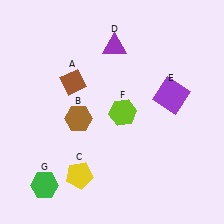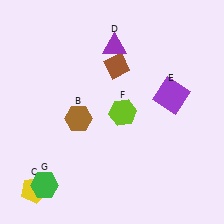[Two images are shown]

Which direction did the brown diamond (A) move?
The brown diamond (A) moved right.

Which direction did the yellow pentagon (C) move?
The yellow pentagon (C) moved left.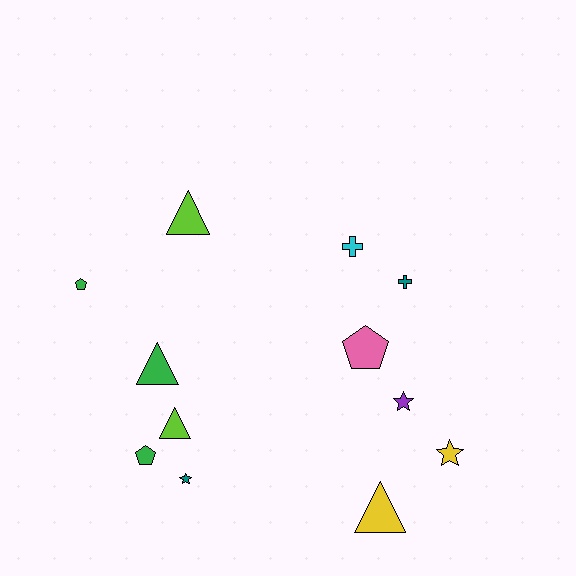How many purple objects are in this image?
There is 1 purple object.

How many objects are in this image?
There are 12 objects.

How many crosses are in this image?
There are 2 crosses.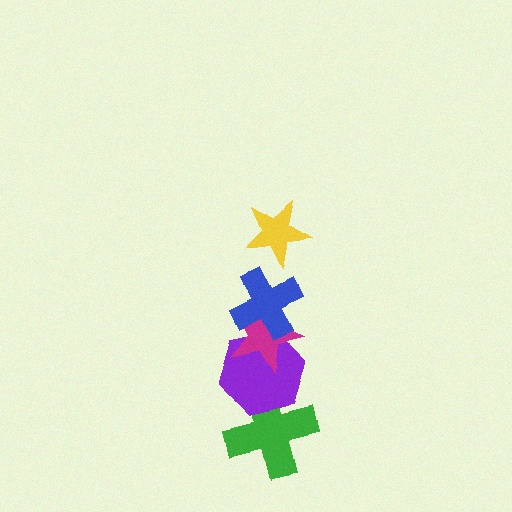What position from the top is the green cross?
The green cross is 5th from the top.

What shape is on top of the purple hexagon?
The magenta star is on top of the purple hexagon.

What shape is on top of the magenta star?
The blue cross is on top of the magenta star.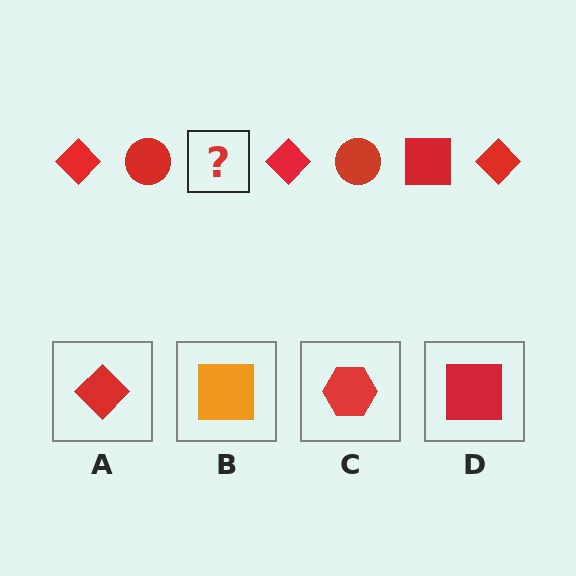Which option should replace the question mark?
Option D.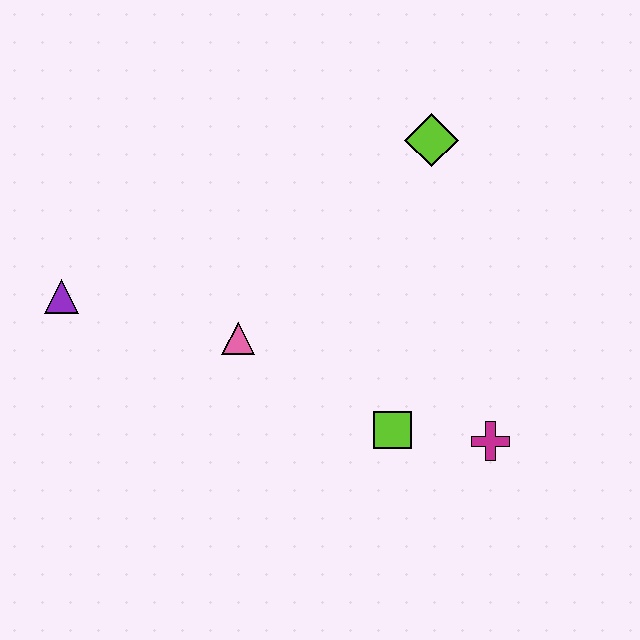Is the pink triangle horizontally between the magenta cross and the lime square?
No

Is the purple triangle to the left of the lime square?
Yes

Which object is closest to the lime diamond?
The pink triangle is closest to the lime diamond.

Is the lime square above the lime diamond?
No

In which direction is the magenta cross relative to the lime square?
The magenta cross is to the right of the lime square.